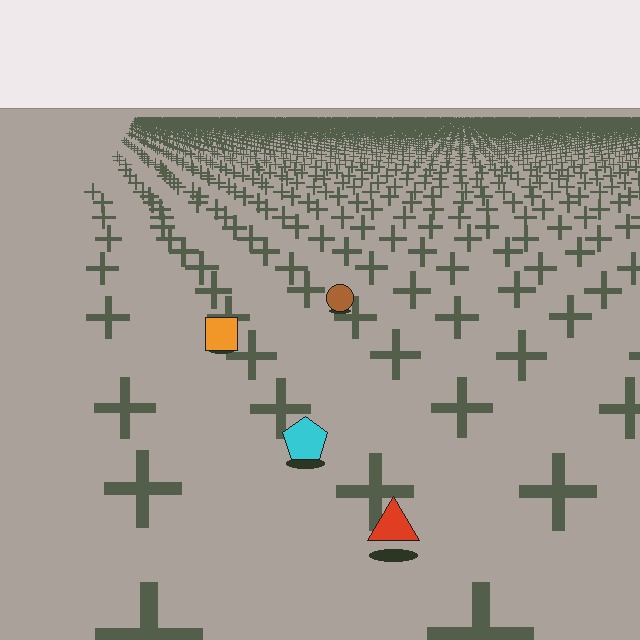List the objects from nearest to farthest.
From nearest to farthest: the red triangle, the cyan pentagon, the orange square, the brown circle.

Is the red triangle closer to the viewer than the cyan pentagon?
Yes. The red triangle is closer — you can tell from the texture gradient: the ground texture is coarser near it.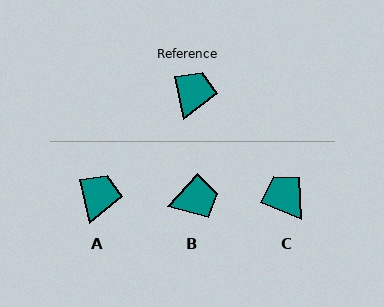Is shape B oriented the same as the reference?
No, it is off by about 54 degrees.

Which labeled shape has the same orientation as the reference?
A.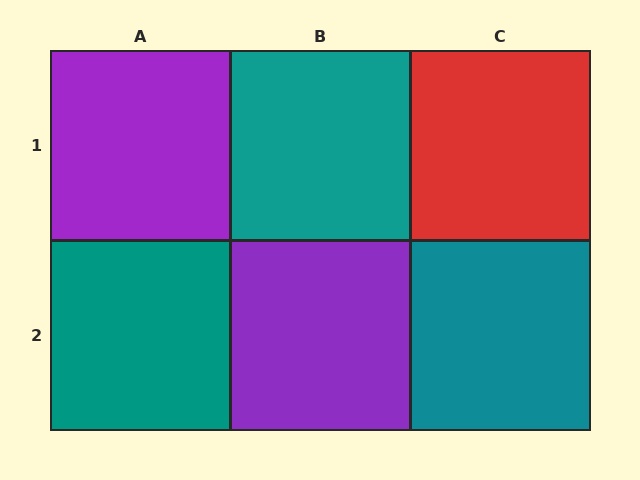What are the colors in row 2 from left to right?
Teal, purple, teal.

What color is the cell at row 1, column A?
Purple.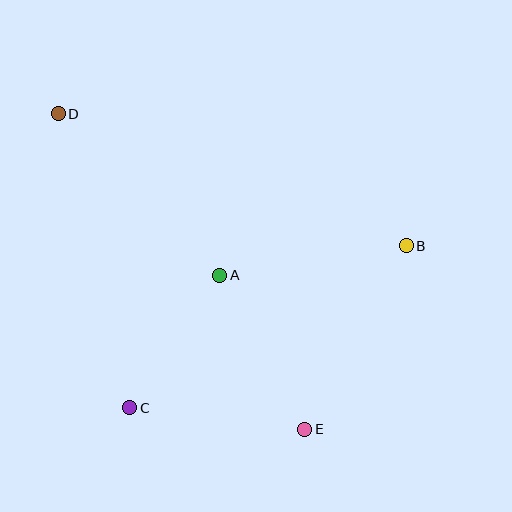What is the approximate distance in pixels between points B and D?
The distance between B and D is approximately 372 pixels.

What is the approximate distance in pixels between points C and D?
The distance between C and D is approximately 303 pixels.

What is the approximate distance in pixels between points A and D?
The distance between A and D is approximately 228 pixels.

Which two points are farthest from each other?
Points D and E are farthest from each other.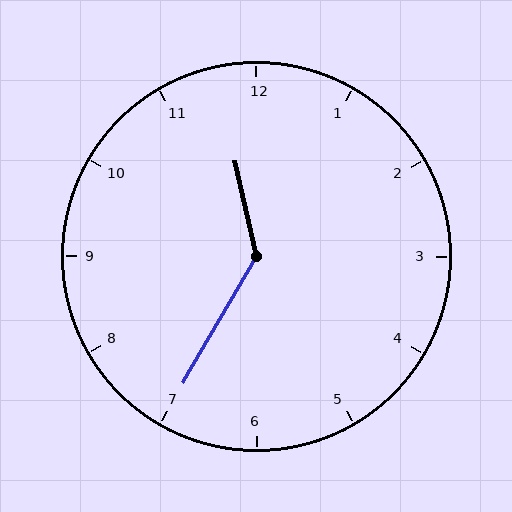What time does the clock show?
11:35.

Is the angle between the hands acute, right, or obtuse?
It is obtuse.